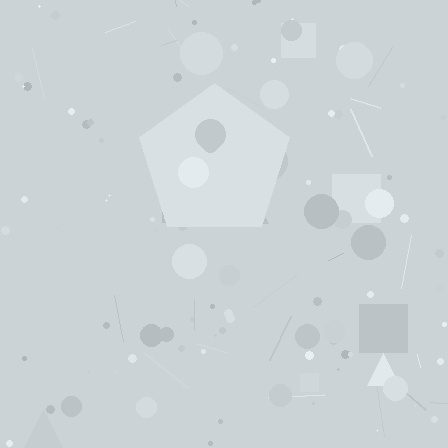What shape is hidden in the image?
A pentagon is hidden in the image.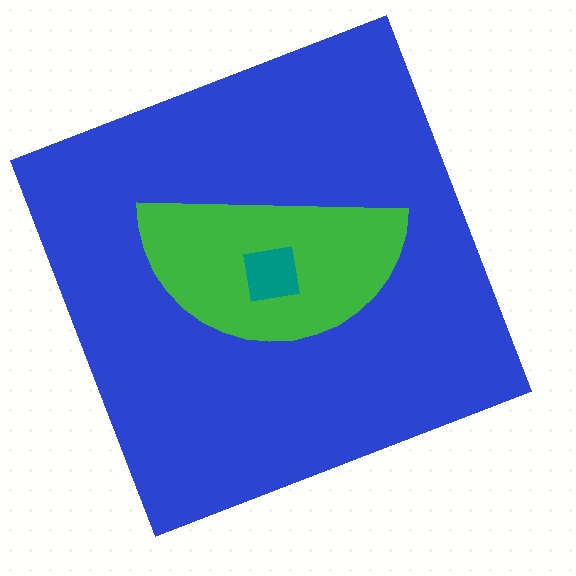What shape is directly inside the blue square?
The green semicircle.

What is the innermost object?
The teal square.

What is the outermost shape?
The blue square.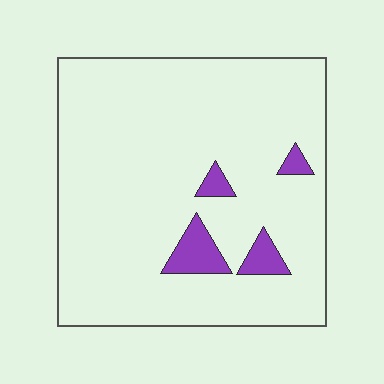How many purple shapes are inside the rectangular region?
4.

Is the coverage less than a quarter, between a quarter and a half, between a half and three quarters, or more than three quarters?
Less than a quarter.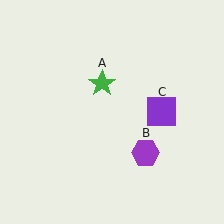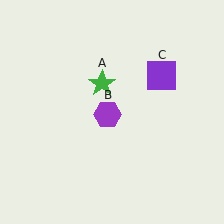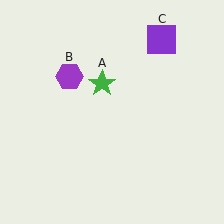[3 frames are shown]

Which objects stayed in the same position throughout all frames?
Green star (object A) remained stationary.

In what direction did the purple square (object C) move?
The purple square (object C) moved up.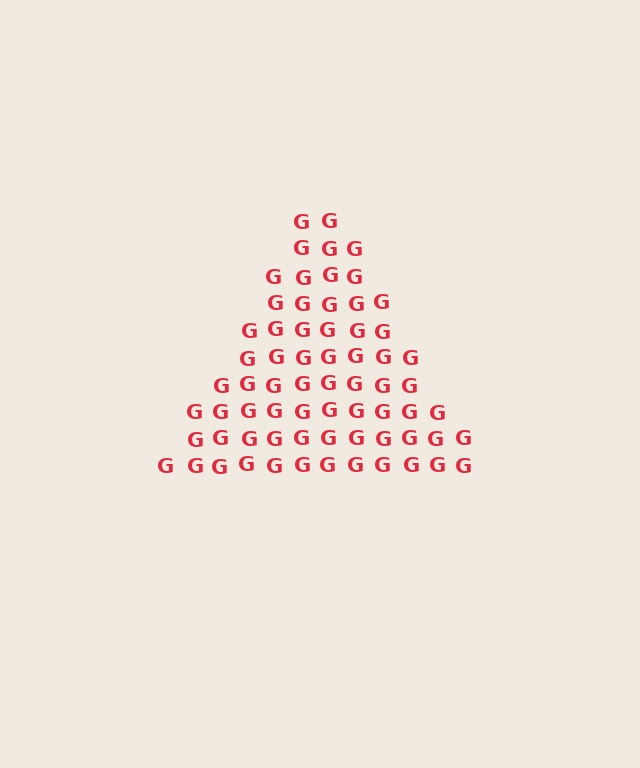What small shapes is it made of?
It is made of small letter G's.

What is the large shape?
The large shape is a triangle.